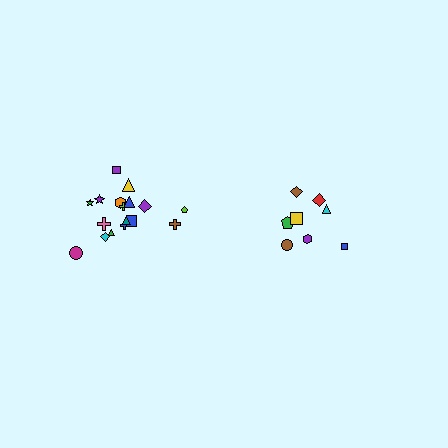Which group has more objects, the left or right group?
The left group.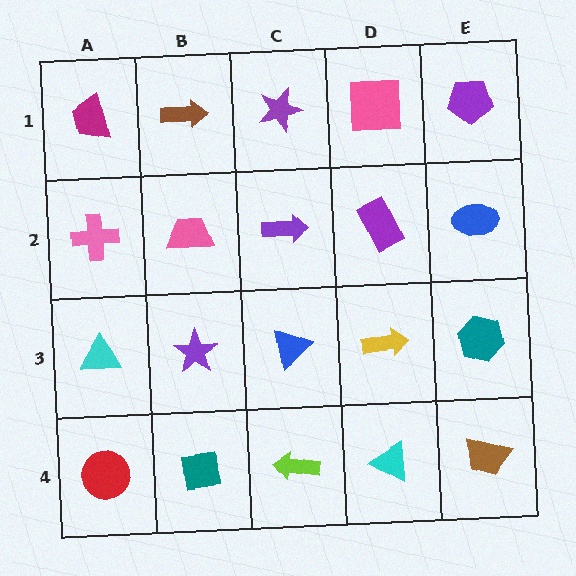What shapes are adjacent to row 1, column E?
A blue ellipse (row 2, column E), a pink square (row 1, column D).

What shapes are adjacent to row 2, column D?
A pink square (row 1, column D), a yellow arrow (row 3, column D), a purple arrow (row 2, column C), a blue ellipse (row 2, column E).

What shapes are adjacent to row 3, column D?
A purple rectangle (row 2, column D), a cyan triangle (row 4, column D), a blue triangle (row 3, column C), a teal hexagon (row 3, column E).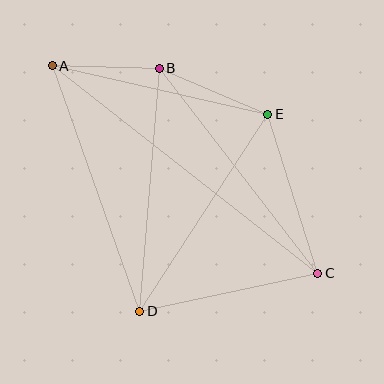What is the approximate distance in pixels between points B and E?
The distance between B and E is approximately 118 pixels.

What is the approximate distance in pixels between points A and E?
The distance between A and E is approximately 221 pixels.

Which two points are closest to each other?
Points A and B are closest to each other.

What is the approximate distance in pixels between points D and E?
The distance between D and E is approximately 235 pixels.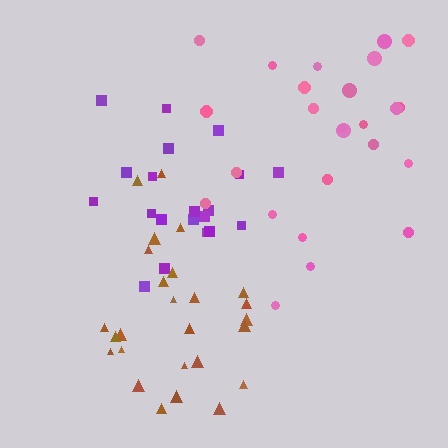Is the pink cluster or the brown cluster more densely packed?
Brown.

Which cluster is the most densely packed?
Brown.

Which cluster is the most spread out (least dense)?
Pink.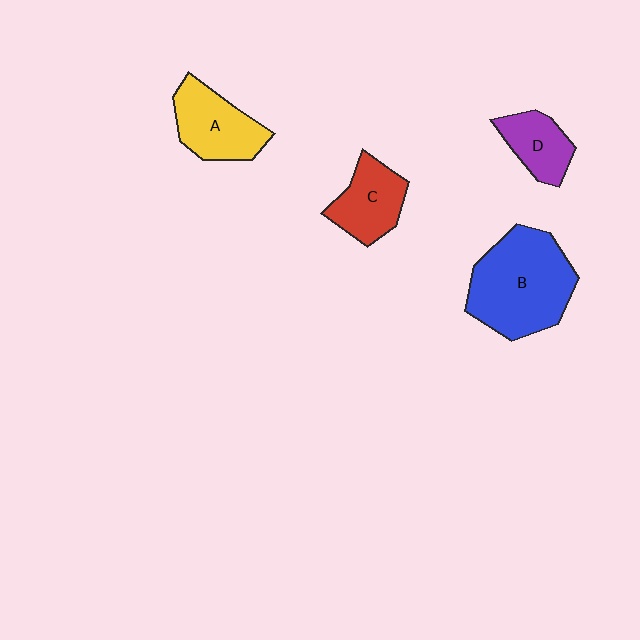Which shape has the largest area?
Shape B (blue).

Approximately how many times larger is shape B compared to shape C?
Approximately 2.0 times.